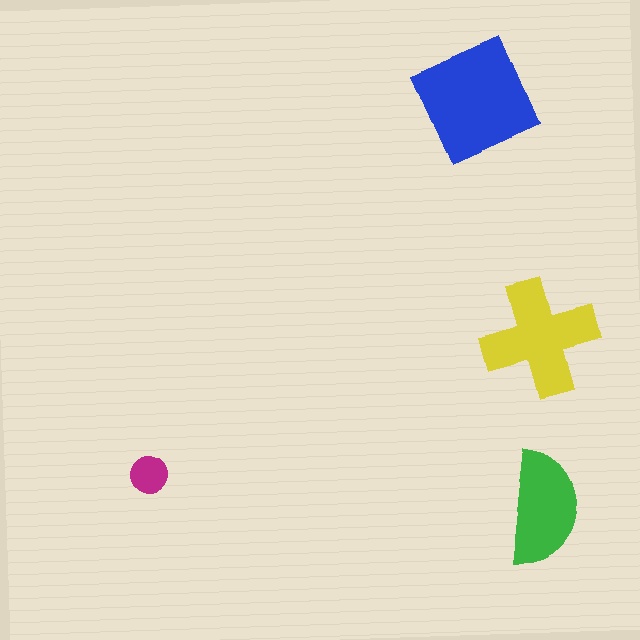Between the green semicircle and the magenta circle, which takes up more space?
The green semicircle.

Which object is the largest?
The blue square.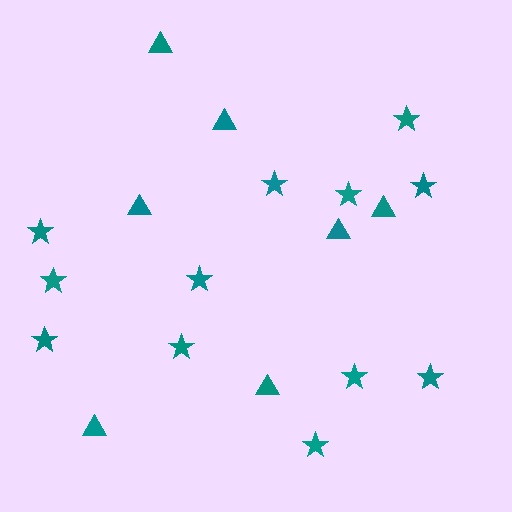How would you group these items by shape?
There are 2 groups: one group of triangles (7) and one group of stars (12).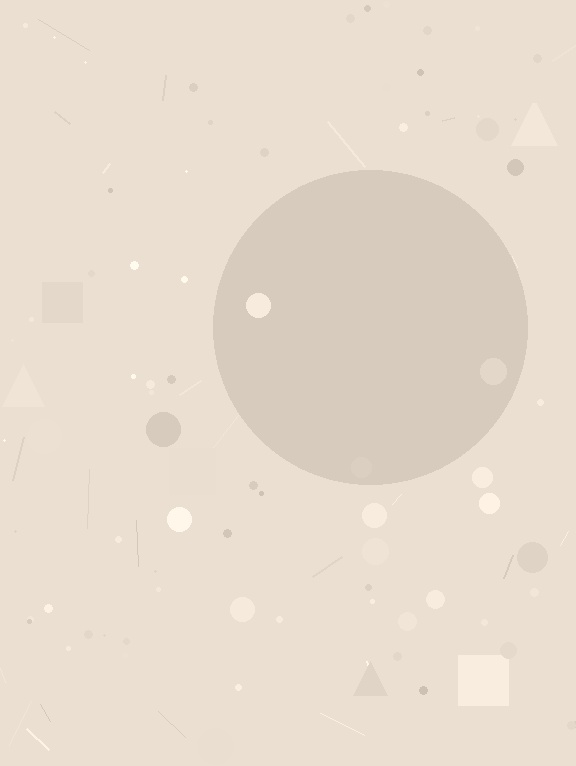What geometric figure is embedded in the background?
A circle is embedded in the background.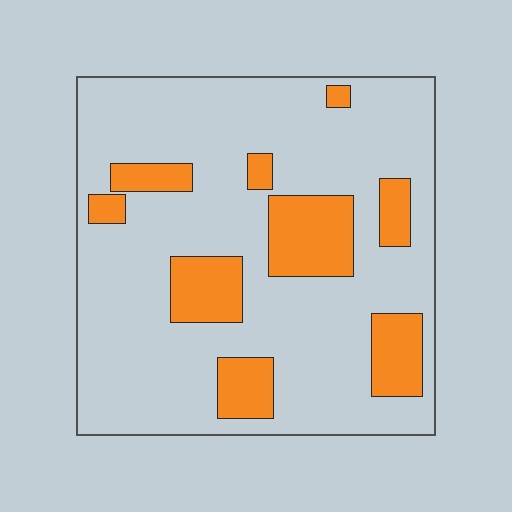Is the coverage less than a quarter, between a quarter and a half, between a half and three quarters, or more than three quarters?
Less than a quarter.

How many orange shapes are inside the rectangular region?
9.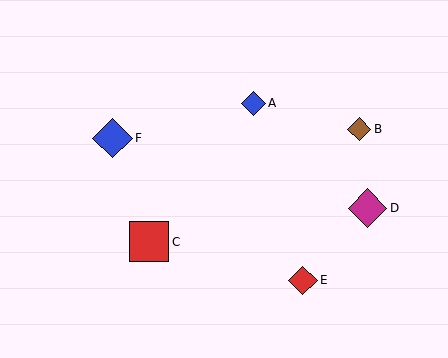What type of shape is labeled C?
Shape C is a red square.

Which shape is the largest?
The red square (labeled C) is the largest.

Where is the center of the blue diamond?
The center of the blue diamond is at (254, 103).